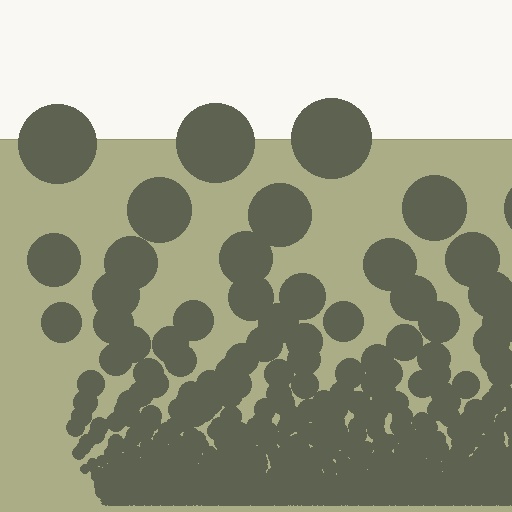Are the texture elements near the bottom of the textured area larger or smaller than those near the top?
Smaller. The gradient is inverted — elements near the bottom are smaller and denser.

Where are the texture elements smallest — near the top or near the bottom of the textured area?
Near the bottom.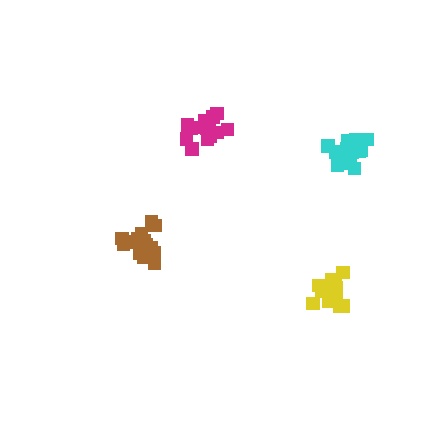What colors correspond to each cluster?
The clusters are colored: yellow, brown, cyan, magenta.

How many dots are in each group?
Group 1: 17 dots, Group 2: 18 dots, Group 3: 14 dots, Group 4: 14 dots (63 total).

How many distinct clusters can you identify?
There are 4 distinct clusters.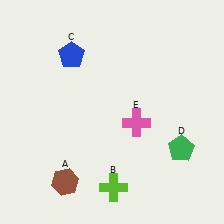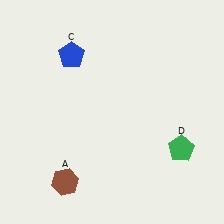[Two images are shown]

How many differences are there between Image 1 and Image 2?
There are 2 differences between the two images.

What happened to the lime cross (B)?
The lime cross (B) was removed in Image 2. It was in the bottom-right area of Image 1.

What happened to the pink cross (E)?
The pink cross (E) was removed in Image 2. It was in the bottom-right area of Image 1.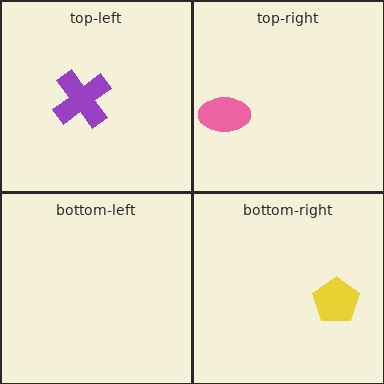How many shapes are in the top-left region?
1.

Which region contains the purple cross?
The top-left region.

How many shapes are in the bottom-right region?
1.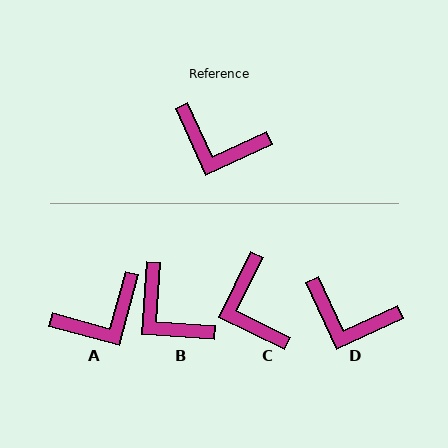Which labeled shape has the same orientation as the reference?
D.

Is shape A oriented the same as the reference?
No, it is off by about 50 degrees.